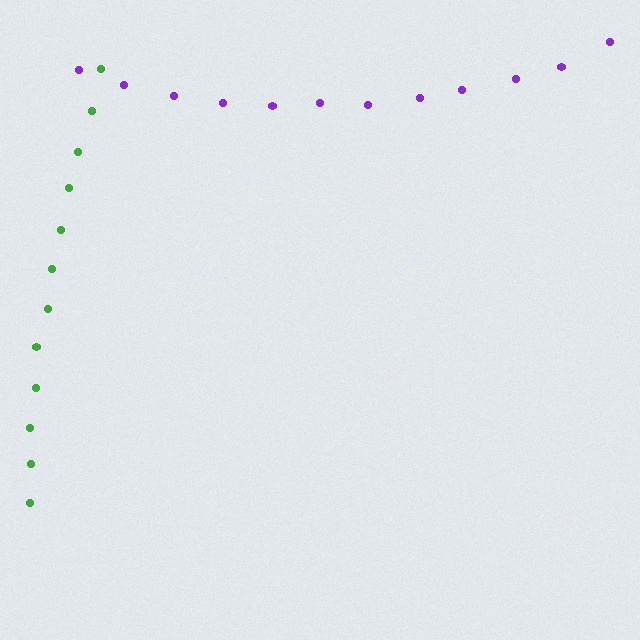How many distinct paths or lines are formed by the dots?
There are 2 distinct paths.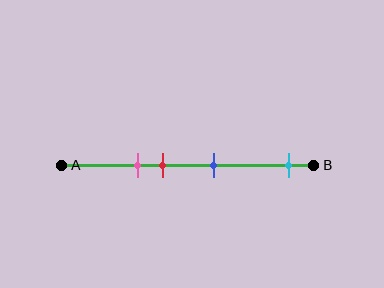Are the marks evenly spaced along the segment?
No, the marks are not evenly spaced.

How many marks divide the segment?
There are 4 marks dividing the segment.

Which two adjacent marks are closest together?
The pink and red marks are the closest adjacent pair.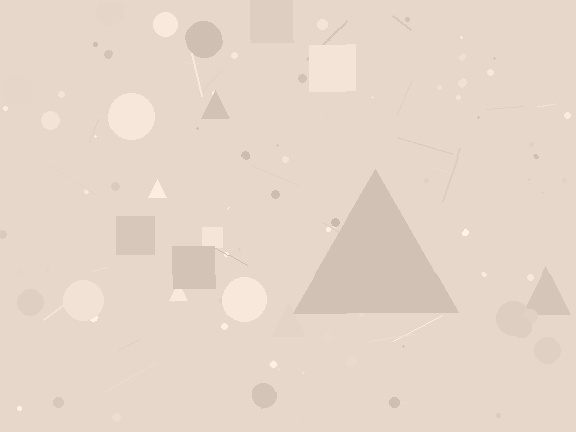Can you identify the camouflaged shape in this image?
The camouflaged shape is a triangle.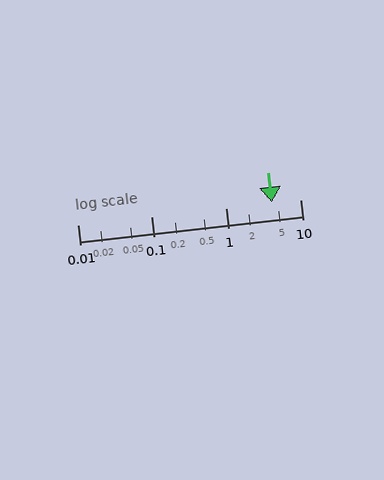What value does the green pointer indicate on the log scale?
The pointer indicates approximately 4.2.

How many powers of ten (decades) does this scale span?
The scale spans 3 decades, from 0.01 to 10.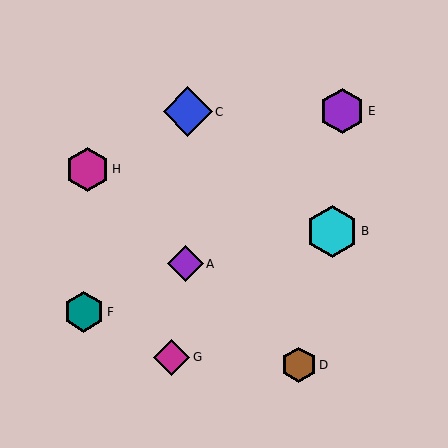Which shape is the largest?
The cyan hexagon (labeled B) is the largest.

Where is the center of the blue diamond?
The center of the blue diamond is at (188, 112).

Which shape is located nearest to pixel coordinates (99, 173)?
The magenta hexagon (labeled H) at (88, 169) is nearest to that location.